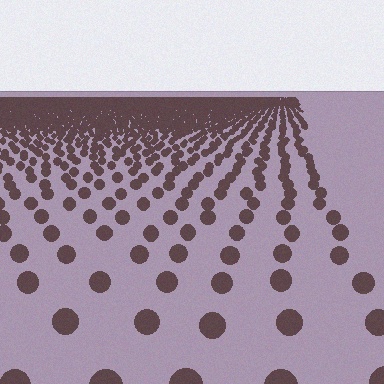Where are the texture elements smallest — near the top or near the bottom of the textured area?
Near the top.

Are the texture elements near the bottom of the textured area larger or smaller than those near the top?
Larger. Near the bottom, elements are closer to the viewer and appear at a bigger on-screen size.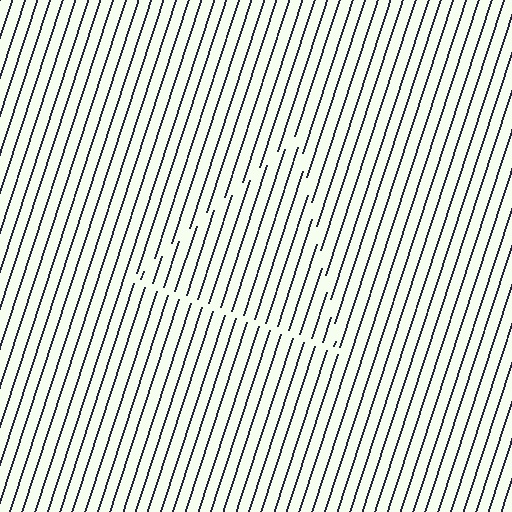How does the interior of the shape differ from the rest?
The interior of the shape contains the same grating, shifted by half a period — the contour is defined by the phase discontinuity where line-ends from the inner and outer gratings abut.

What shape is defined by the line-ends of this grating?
An illusory triangle. The interior of the shape contains the same grating, shifted by half a period — the contour is defined by the phase discontinuity where line-ends from the inner and outer gratings abut.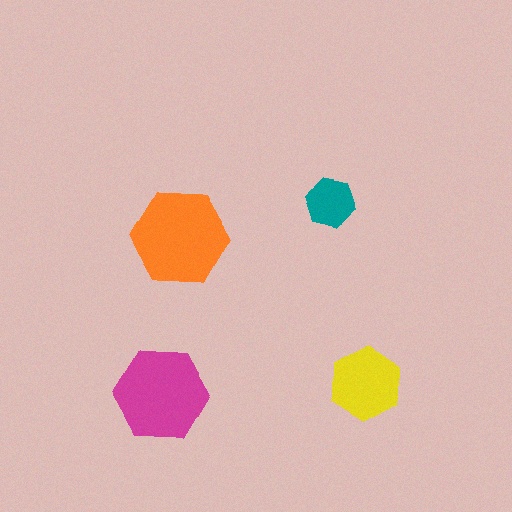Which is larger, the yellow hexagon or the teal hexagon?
The yellow one.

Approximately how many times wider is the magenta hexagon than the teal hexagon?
About 2 times wider.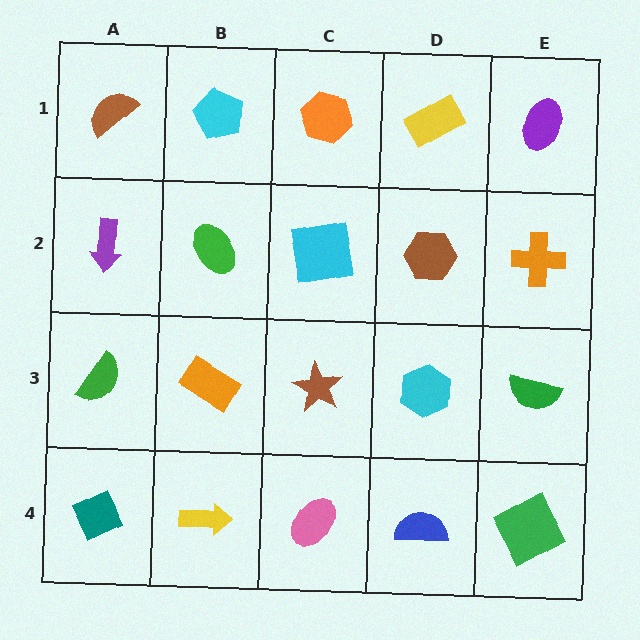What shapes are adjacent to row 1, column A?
A purple arrow (row 2, column A), a cyan pentagon (row 1, column B).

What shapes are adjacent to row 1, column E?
An orange cross (row 2, column E), a yellow rectangle (row 1, column D).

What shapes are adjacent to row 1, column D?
A brown hexagon (row 2, column D), an orange hexagon (row 1, column C), a purple ellipse (row 1, column E).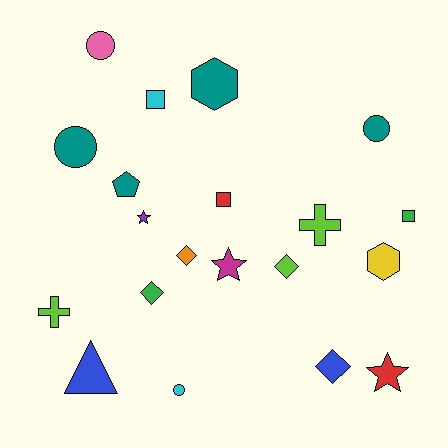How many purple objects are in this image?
There is 1 purple object.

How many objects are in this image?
There are 20 objects.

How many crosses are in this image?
There are 2 crosses.